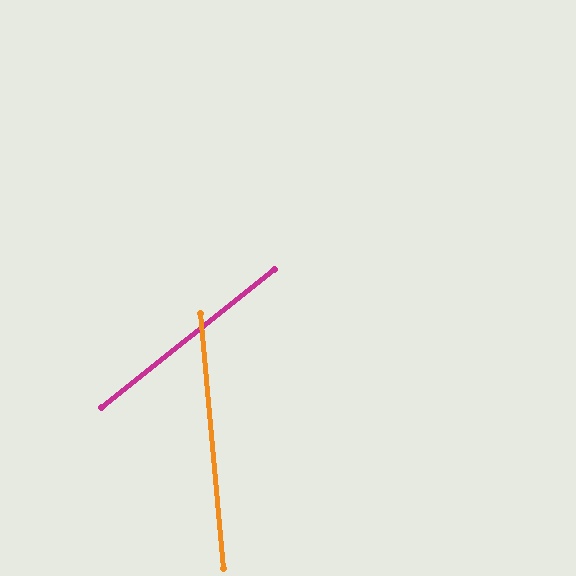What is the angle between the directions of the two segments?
Approximately 56 degrees.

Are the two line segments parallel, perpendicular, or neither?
Neither parallel nor perpendicular — they differ by about 56°.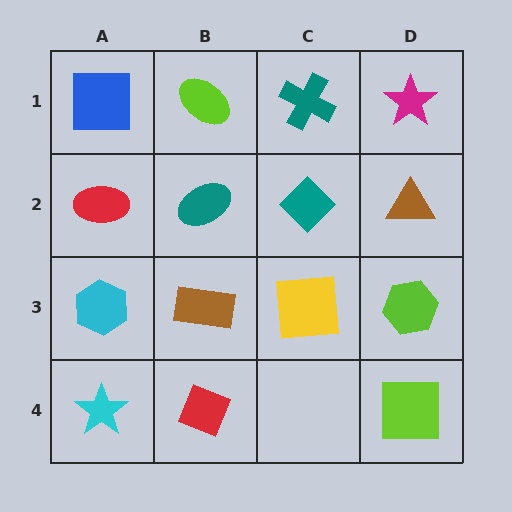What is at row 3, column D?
A lime hexagon.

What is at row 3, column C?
A yellow square.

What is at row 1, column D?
A magenta star.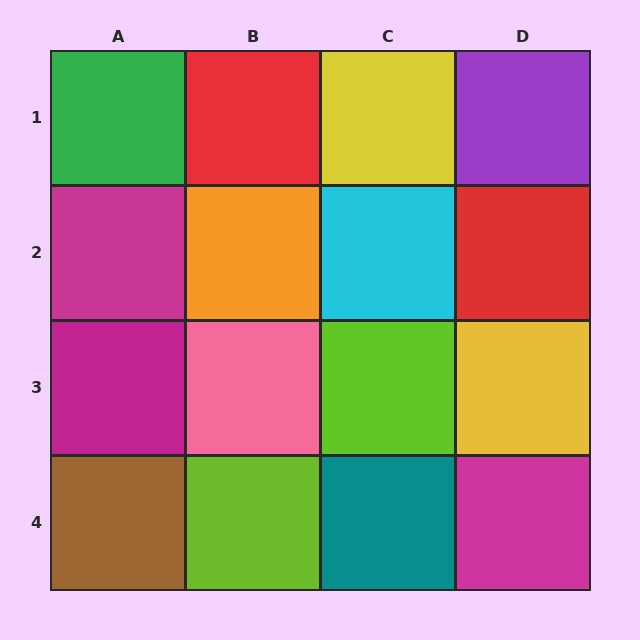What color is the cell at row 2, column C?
Cyan.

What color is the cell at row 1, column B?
Red.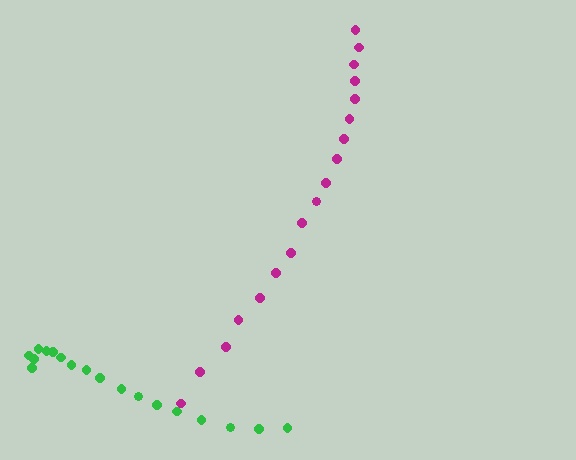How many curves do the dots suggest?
There are 2 distinct paths.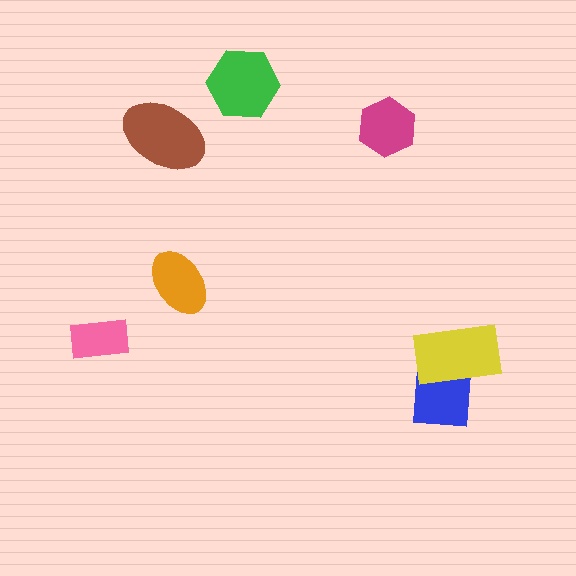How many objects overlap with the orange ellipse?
0 objects overlap with the orange ellipse.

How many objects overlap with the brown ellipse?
0 objects overlap with the brown ellipse.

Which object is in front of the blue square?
The yellow rectangle is in front of the blue square.